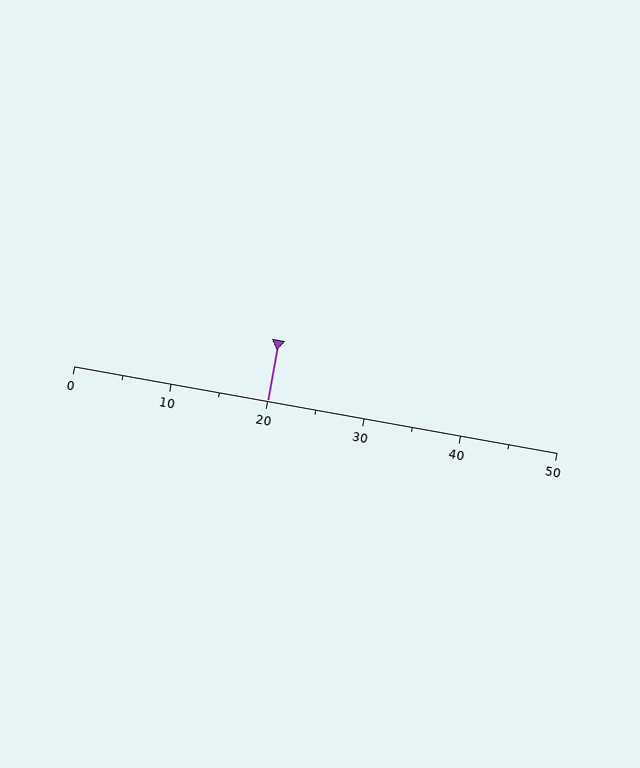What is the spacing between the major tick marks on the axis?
The major ticks are spaced 10 apart.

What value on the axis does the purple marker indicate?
The marker indicates approximately 20.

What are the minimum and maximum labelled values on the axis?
The axis runs from 0 to 50.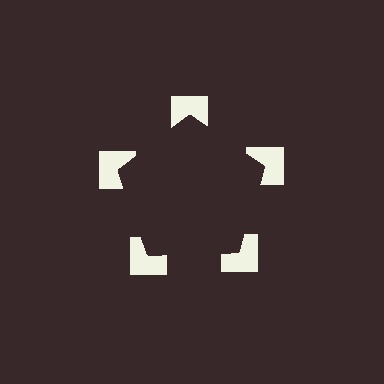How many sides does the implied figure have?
5 sides.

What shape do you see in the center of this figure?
An illusory pentagon — its edges are inferred from the aligned wedge cuts in the notched squares, not physically drawn.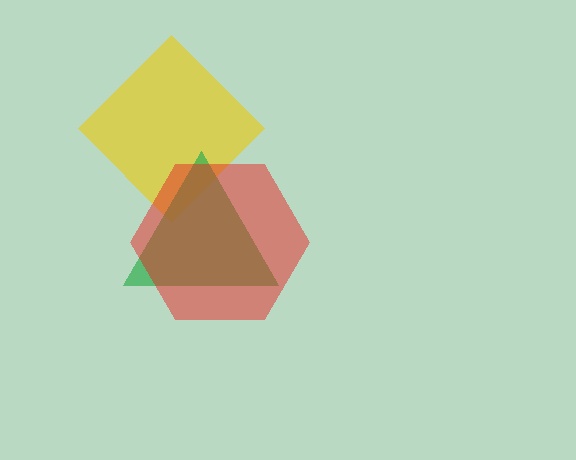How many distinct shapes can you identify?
There are 3 distinct shapes: a yellow diamond, a green triangle, a red hexagon.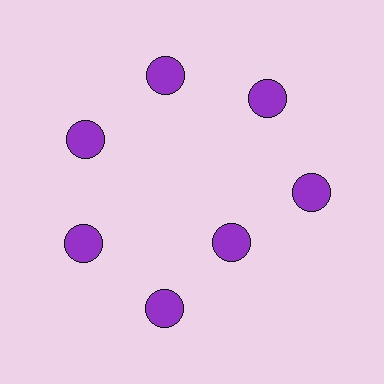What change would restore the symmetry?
The symmetry would be restored by moving it outward, back onto the ring so that all 7 circles sit at equal angles and equal distance from the center.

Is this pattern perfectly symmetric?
No. The 7 purple circles are arranged in a ring, but one element near the 5 o'clock position is pulled inward toward the center, breaking the 7-fold rotational symmetry.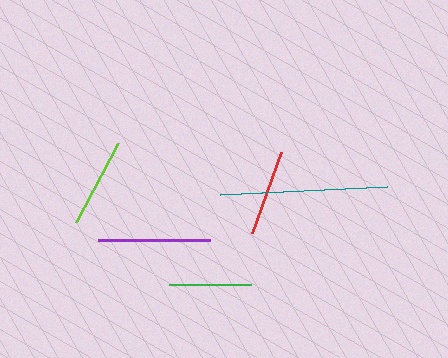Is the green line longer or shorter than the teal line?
The teal line is longer than the green line.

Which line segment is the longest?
The teal line is the longest at approximately 167 pixels.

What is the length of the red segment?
The red segment is approximately 87 pixels long.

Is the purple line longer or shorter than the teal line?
The teal line is longer than the purple line.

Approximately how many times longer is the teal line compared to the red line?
The teal line is approximately 1.9 times the length of the red line.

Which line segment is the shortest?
The green line is the shortest at approximately 82 pixels.